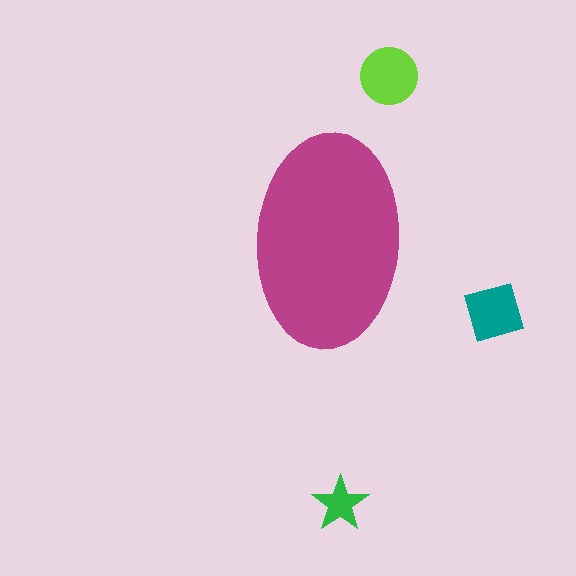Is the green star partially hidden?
No, the green star is fully visible.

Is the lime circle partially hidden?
No, the lime circle is fully visible.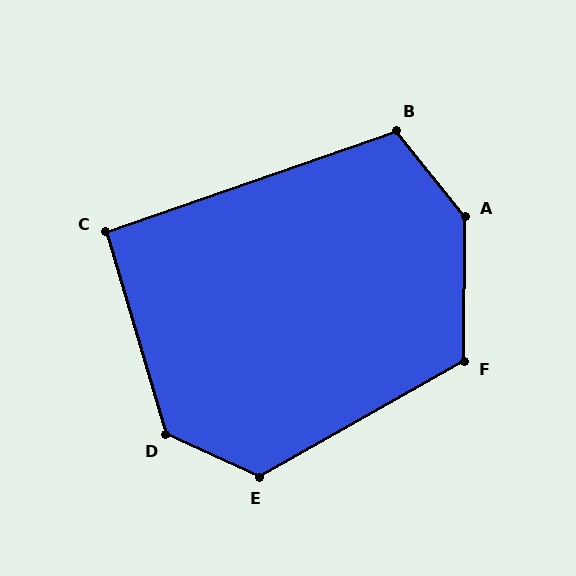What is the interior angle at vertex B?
Approximately 110 degrees (obtuse).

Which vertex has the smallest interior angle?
C, at approximately 93 degrees.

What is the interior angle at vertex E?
Approximately 126 degrees (obtuse).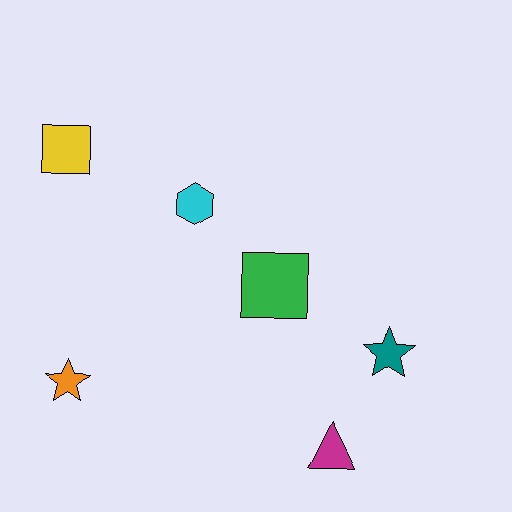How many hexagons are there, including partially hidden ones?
There is 1 hexagon.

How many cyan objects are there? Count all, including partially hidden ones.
There is 1 cyan object.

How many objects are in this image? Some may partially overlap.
There are 6 objects.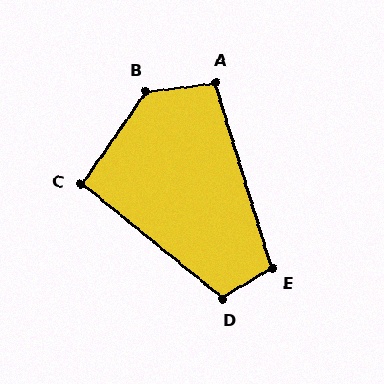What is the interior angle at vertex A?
Approximately 101 degrees (obtuse).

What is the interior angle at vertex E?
Approximately 104 degrees (obtuse).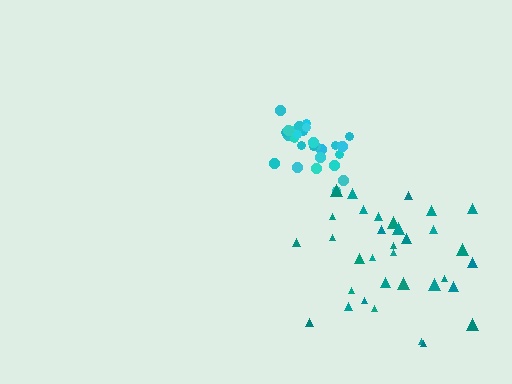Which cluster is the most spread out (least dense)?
Teal.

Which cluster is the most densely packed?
Cyan.